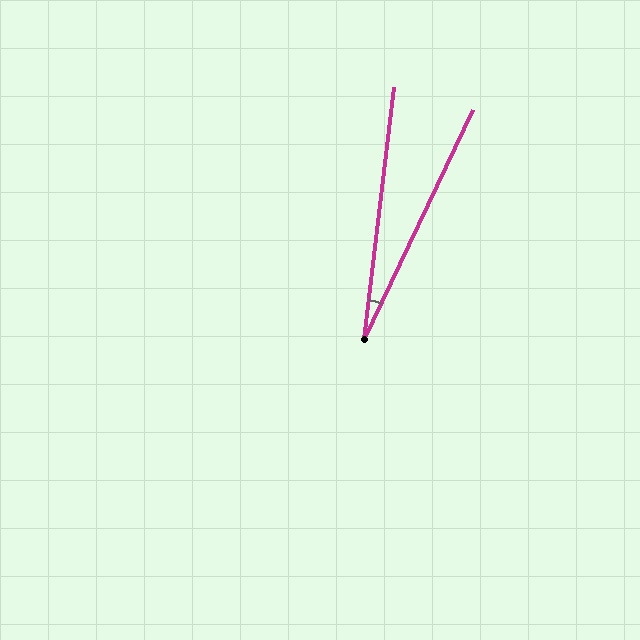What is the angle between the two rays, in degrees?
Approximately 19 degrees.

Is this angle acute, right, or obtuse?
It is acute.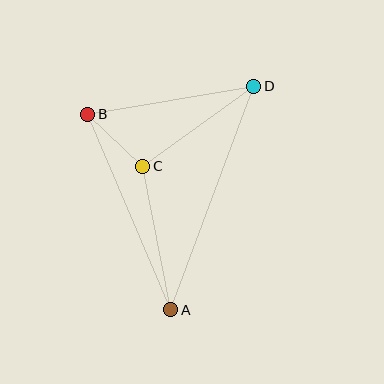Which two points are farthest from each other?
Points A and D are farthest from each other.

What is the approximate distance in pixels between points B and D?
The distance between B and D is approximately 168 pixels.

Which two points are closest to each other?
Points B and C are closest to each other.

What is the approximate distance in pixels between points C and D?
The distance between C and D is approximately 137 pixels.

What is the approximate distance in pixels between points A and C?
The distance between A and C is approximately 146 pixels.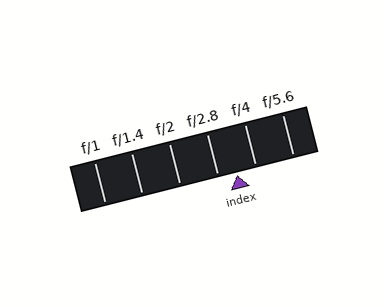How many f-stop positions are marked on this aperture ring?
There are 6 f-stop positions marked.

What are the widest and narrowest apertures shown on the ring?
The widest aperture shown is f/1 and the narrowest is f/5.6.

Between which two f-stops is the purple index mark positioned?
The index mark is between f/2.8 and f/4.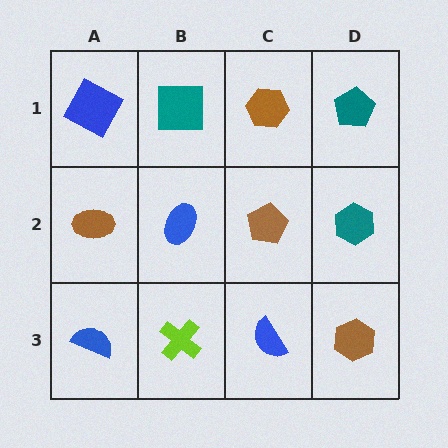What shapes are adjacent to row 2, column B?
A teal square (row 1, column B), a lime cross (row 3, column B), a brown ellipse (row 2, column A), a brown pentagon (row 2, column C).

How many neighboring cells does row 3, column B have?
3.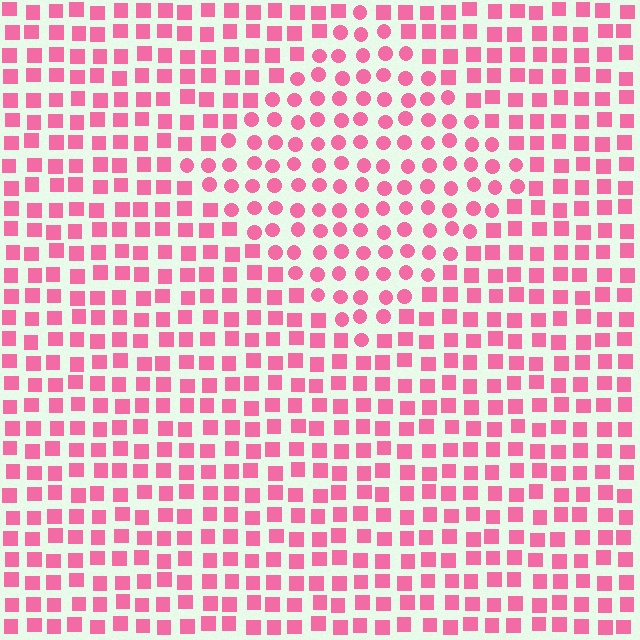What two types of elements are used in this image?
The image uses circles inside the diamond region and squares outside it.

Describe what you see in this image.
The image is filled with small pink elements arranged in a uniform grid. A diamond-shaped region contains circles, while the surrounding area contains squares. The boundary is defined purely by the change in element shape.